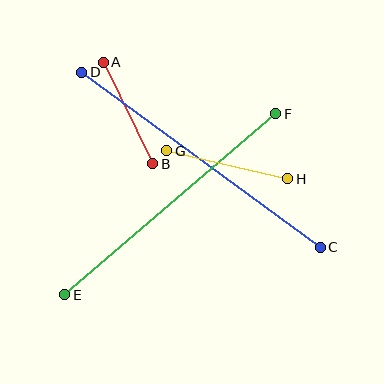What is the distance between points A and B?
The distance is approximately 113 pixels.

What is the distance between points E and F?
The distance is approximately 278 pixels.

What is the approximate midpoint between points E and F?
The midpoint is at approximately (170, 204) pixels.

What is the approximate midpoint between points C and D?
The midpoint is at approximately (201, 160) pixels.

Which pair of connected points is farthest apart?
Points C and D are farthest apart.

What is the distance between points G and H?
The distance is approximately 124 pixels.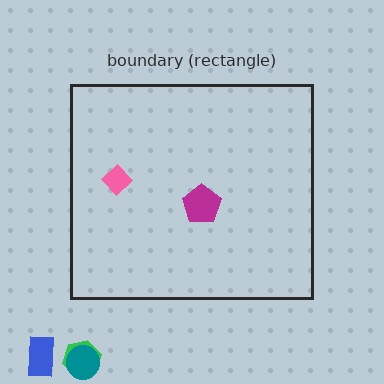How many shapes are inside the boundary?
2 inside, 3 outside.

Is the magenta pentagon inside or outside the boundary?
Inside.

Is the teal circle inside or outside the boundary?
Outside.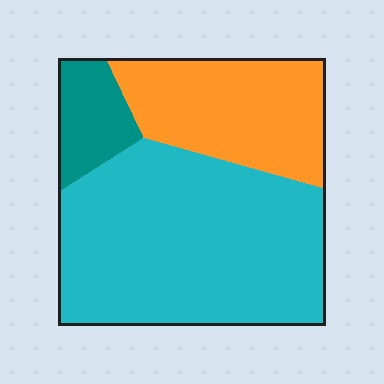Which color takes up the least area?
Teal, at roughly 10%.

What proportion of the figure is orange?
Orange takes up about one quarter (1/4) of the figure.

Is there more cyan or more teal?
Cyan.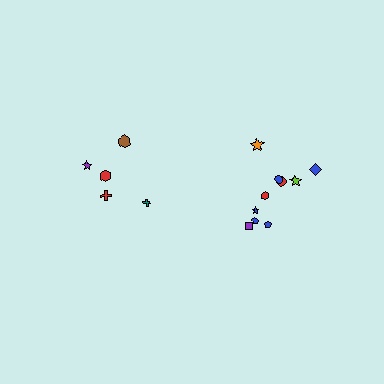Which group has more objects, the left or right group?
The right group.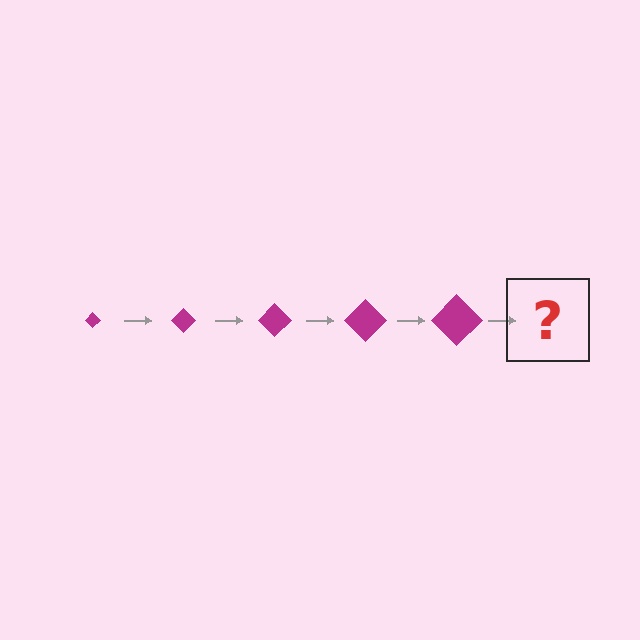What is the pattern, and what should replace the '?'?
The pattern is that the diamond gets progressively larger each step. The '?' should be a magenta diamond, larger than the previous one.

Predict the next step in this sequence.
The next step is a magenta diamond, larger than the previous one.